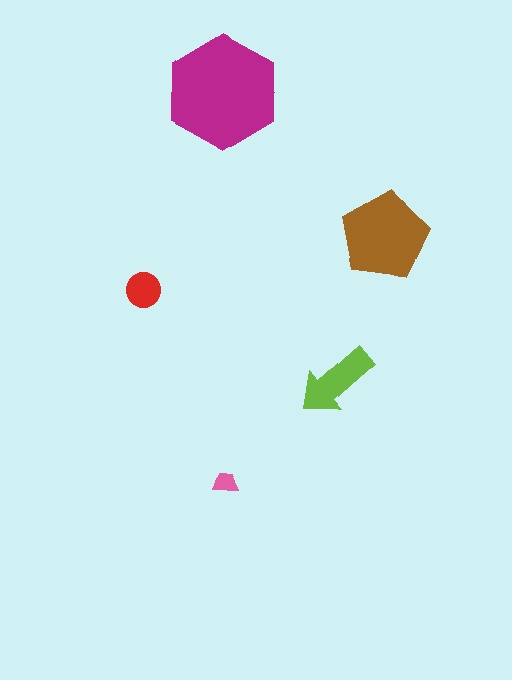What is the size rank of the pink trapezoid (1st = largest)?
5th.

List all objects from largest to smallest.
The magenta hexagon, the brown pentagon, the lime arrow, the red circle, the pink trapezoid.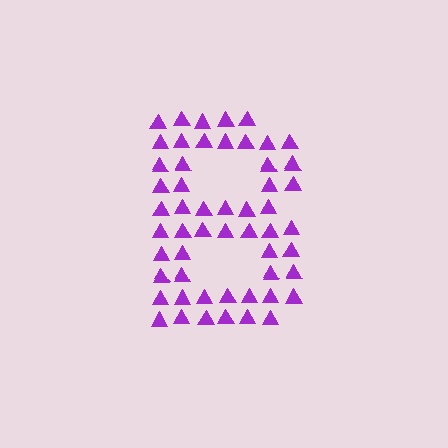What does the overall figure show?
The overall figure shows the letter B.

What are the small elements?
The small elements are triangles.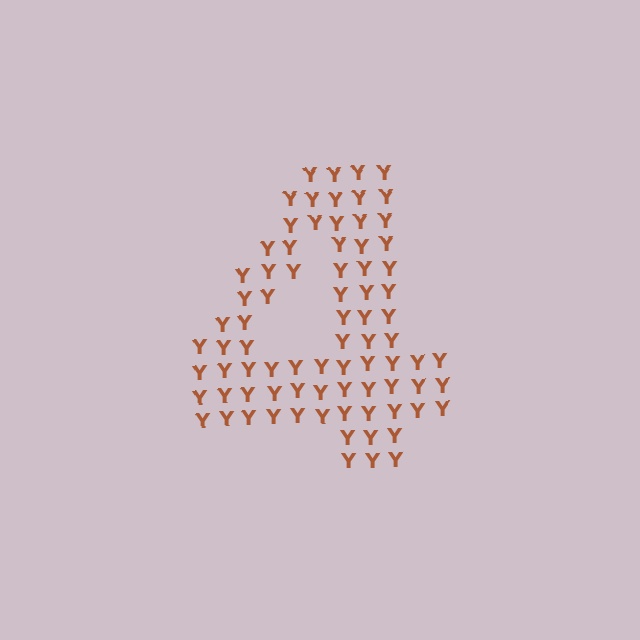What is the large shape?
The large shape is the digit 4.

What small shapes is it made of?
It is made of small letter Y's.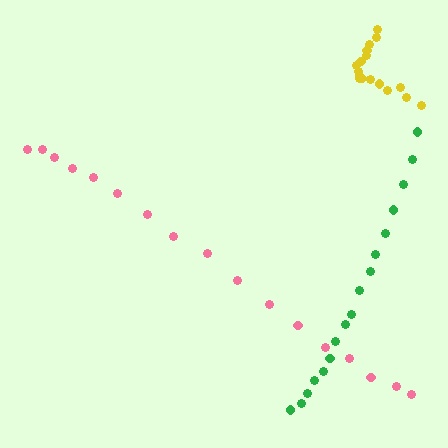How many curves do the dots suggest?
There are 3 distinct paths.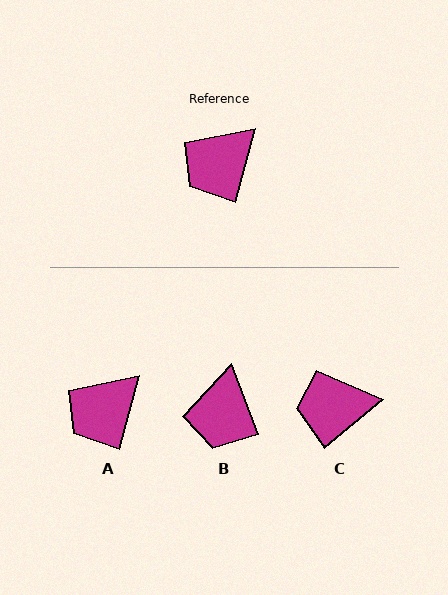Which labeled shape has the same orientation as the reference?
A.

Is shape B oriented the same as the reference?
No, it is off by about 36 degrees.